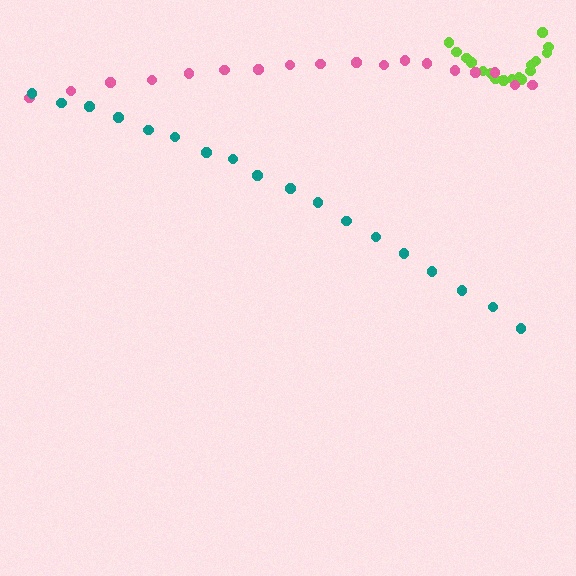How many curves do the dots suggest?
There are 3 distinct paths.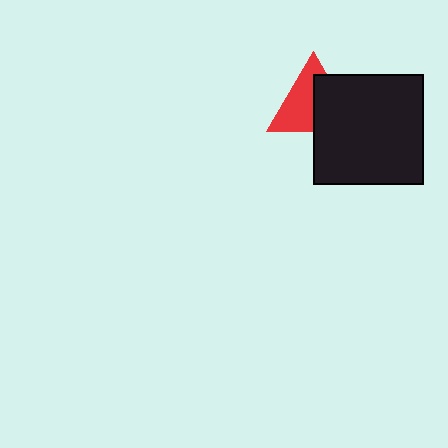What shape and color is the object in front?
The object in front is a black square.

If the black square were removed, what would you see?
You would see the complete red triangle.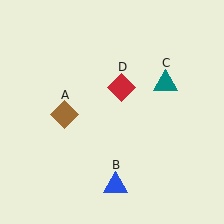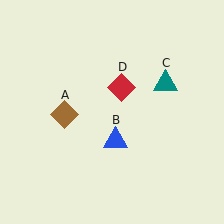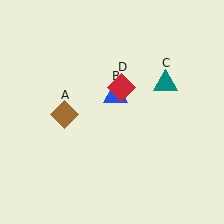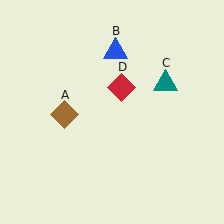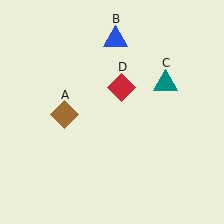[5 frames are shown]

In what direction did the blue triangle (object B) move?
The blue triangle (object B) moved up.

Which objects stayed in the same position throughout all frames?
Brown diamond (object A) and teal triangle (object C) and red diamond (object D) remained stationary.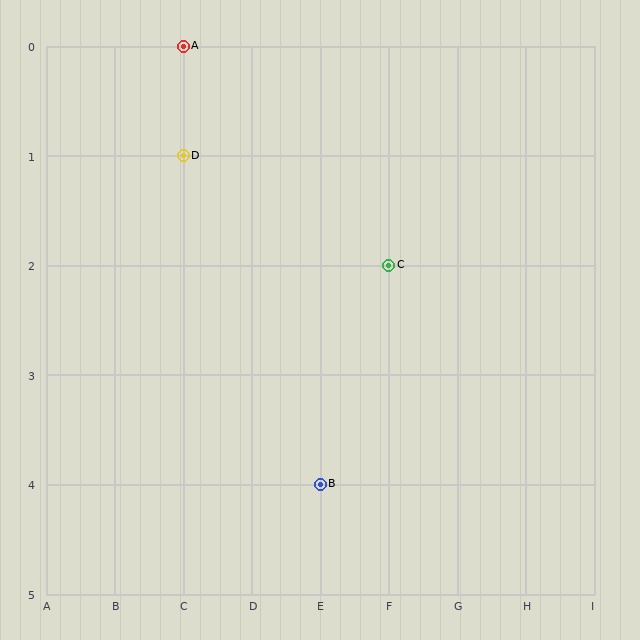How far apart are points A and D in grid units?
Points A and D are 1 row apart.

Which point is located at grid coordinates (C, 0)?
Point A is at (C, 0).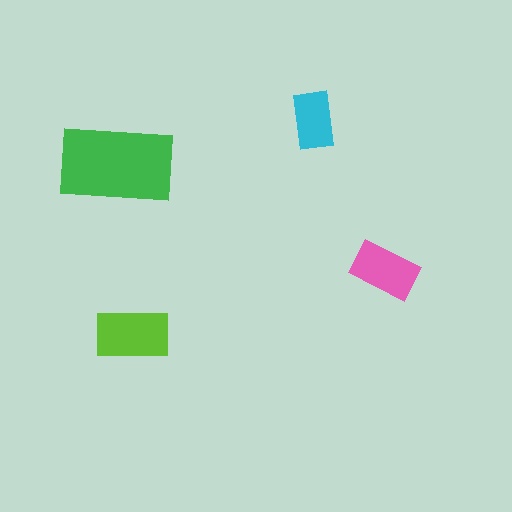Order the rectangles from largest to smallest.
the green one, the lime one, the pink one, the cyan one.